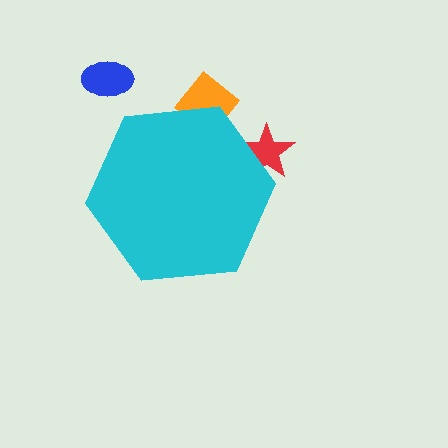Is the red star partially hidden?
Yes, the red star is partially hidden behind the cyan hexagon.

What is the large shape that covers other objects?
A cyan hexagon.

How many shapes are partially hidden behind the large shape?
2 shapes are partially hidden.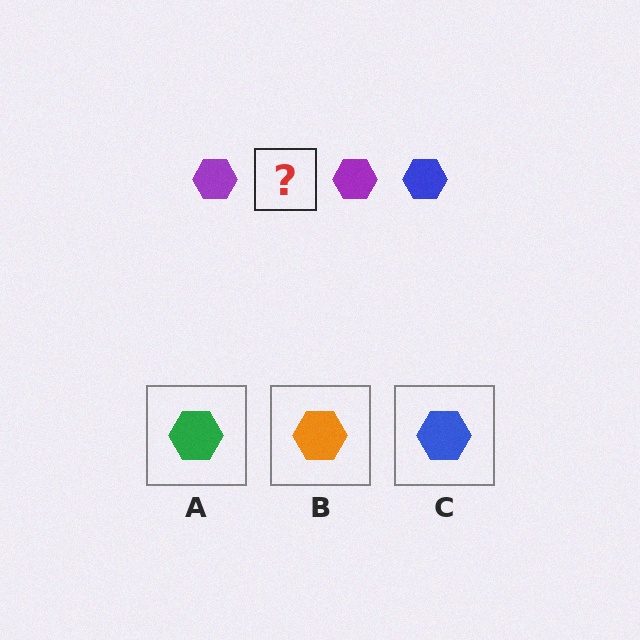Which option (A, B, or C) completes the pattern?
C.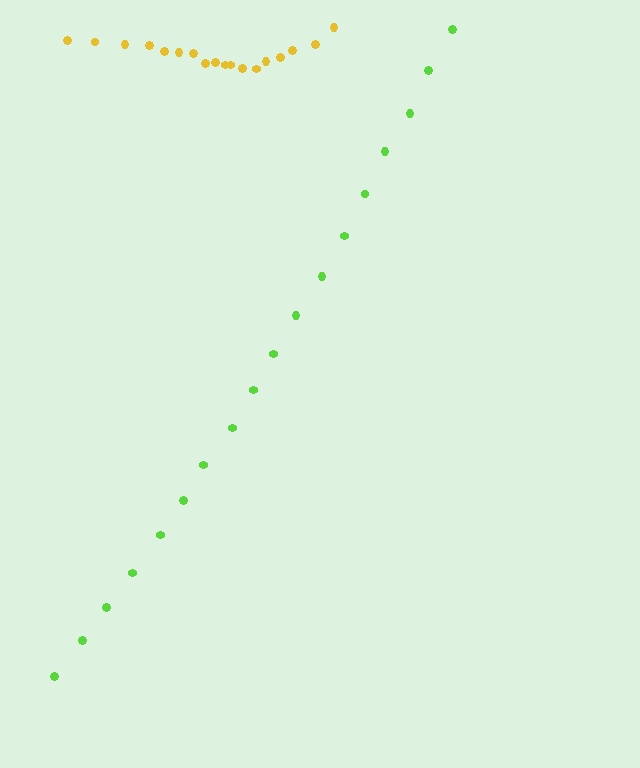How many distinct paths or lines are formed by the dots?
There are 2 distinct paths.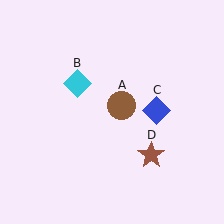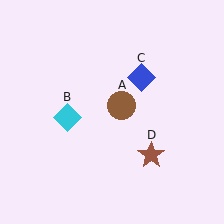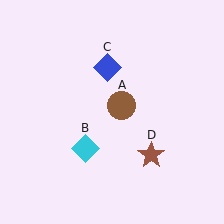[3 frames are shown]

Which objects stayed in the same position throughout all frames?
Brown circle (object A) and brown star (object D) remained stationary.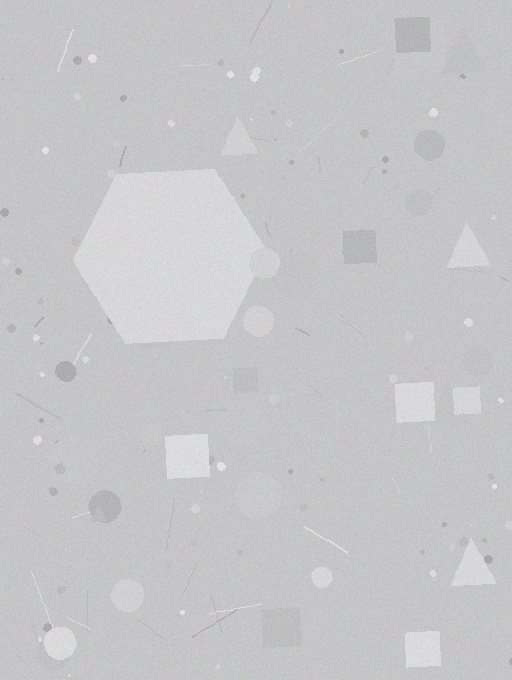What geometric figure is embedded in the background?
A hexagon is embedded in the background.